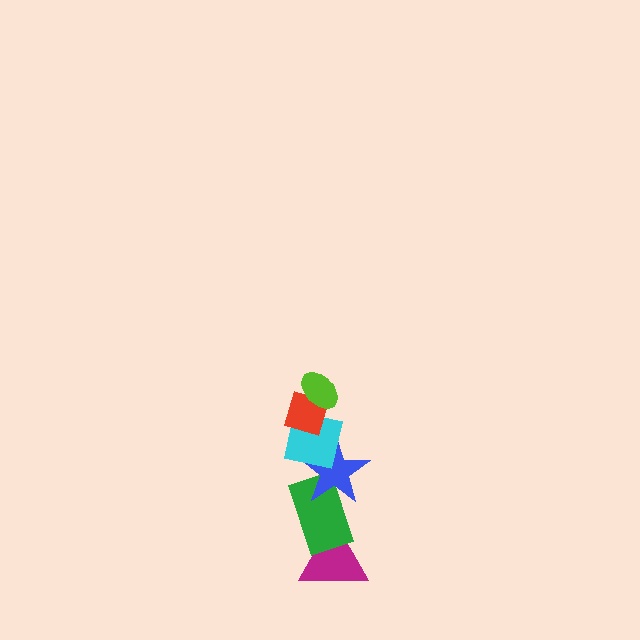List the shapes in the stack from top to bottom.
From top to bottom: the lime ellipse, the red diamond, the cyan square, the blue star, the green rectangle, the magenta triangle.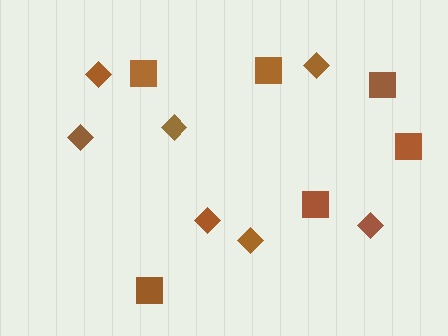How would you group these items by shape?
There are 2 groups: one group of squares (6) and one group of diamonds (7).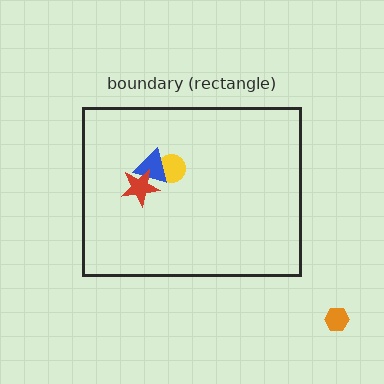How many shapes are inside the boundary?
3 inside, 1 outside.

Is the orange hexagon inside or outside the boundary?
Outside.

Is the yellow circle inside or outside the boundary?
Inside.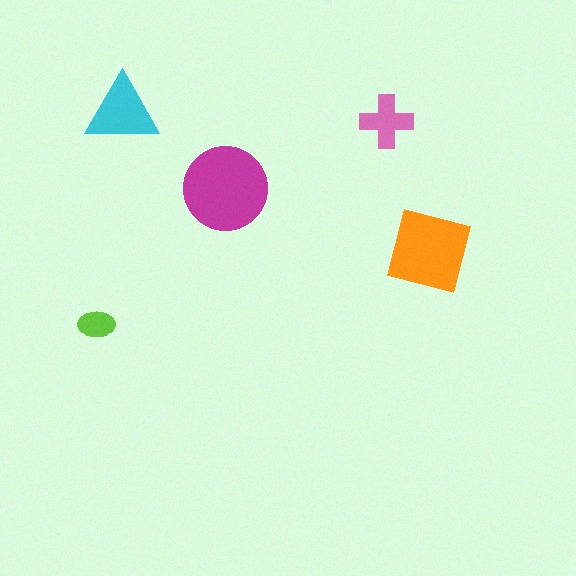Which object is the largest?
The magenta circle.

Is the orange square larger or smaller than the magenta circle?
Smaller.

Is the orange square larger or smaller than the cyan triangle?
Larger.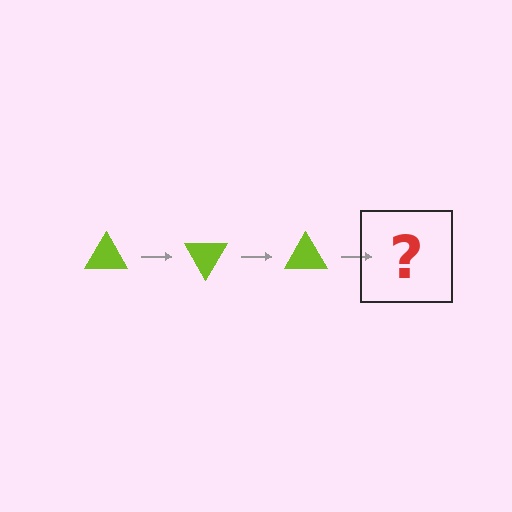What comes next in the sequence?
The next element should be a lime triangle rotated 180 degrees.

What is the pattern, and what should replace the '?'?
The pattern is that the triangle rotates 60 degrees each step. The '?' should be a lime triangle rotated 180 degrees.